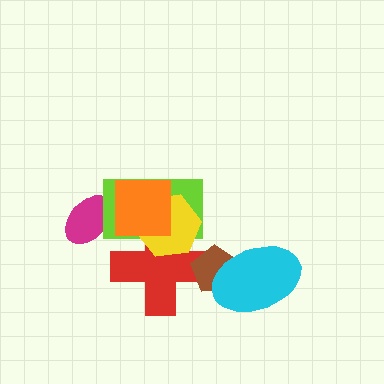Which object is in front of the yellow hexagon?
The orange square is in front of the yellow hexagon.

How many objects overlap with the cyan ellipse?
1 object overlaps with the cyan ellipse.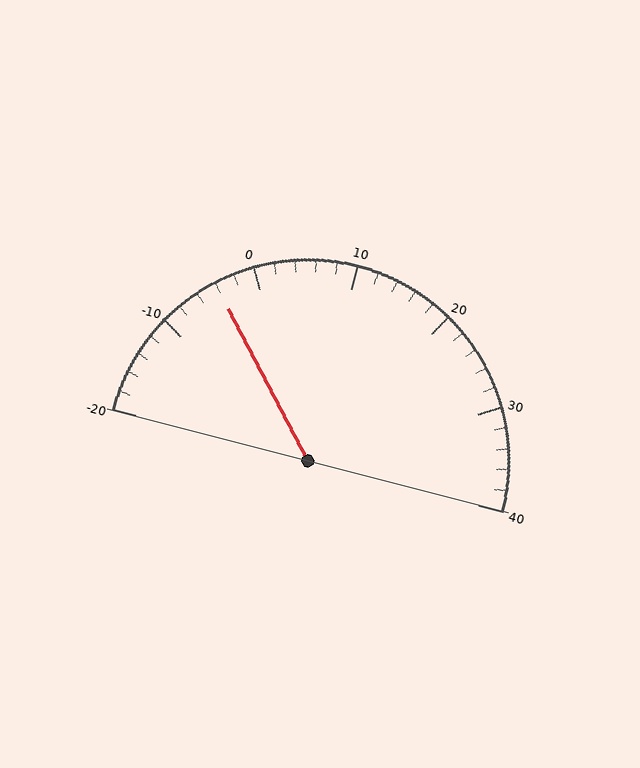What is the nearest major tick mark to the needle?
The nearest major tick mark is 0.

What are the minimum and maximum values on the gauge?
The gauge ranges from -20 to 40.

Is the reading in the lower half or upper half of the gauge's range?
The reading is in the lower half of the range (-20 to 40).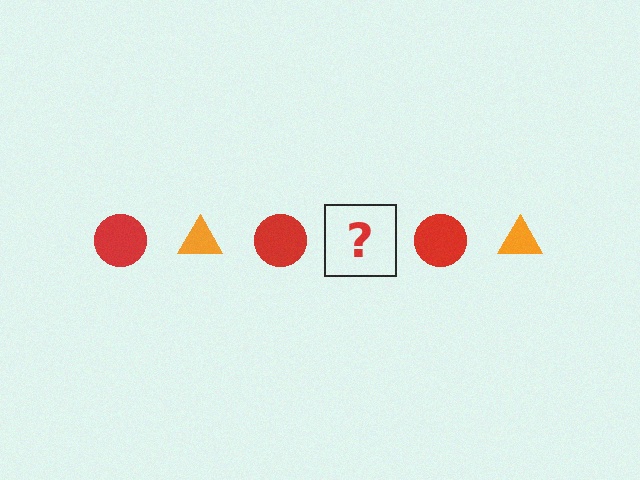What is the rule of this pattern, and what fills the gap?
The rule is that the pattern alternates between red circle and orange triangle. The gap should be filled with an orange triangle.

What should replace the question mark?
The question mark should be replaced with an orange triangle.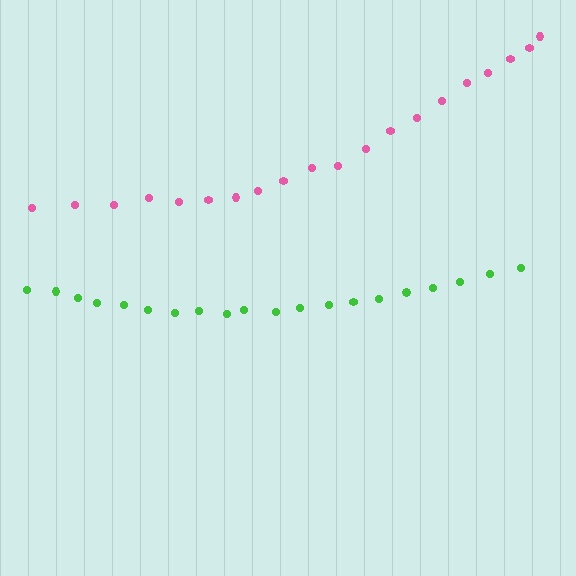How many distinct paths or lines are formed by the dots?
There are 2 distinct paths.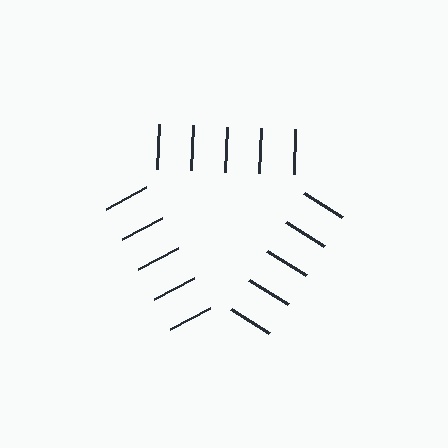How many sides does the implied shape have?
3 sides — the line-ends trace a triangle.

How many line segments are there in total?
15 — 5 along each of the 3 edges.